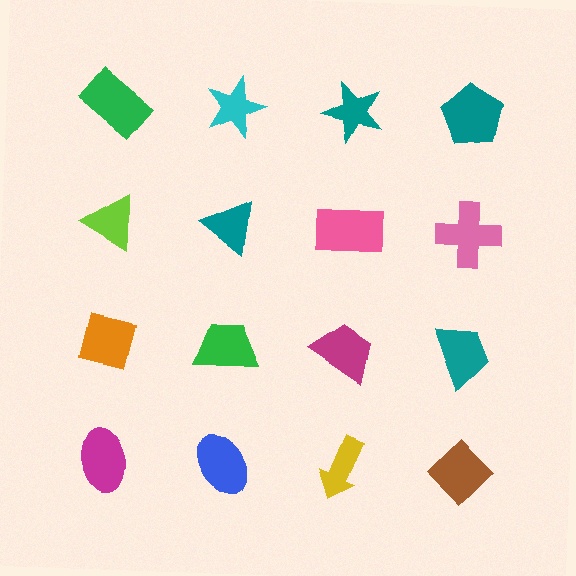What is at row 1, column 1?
A green rectangle.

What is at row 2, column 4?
A pink cross.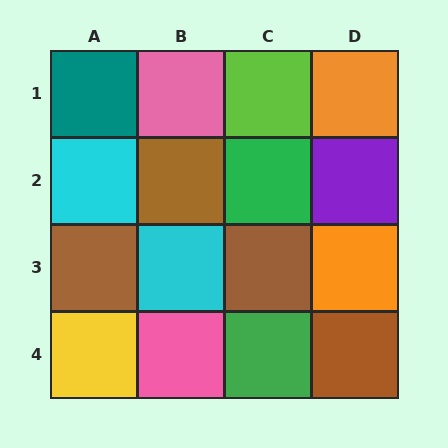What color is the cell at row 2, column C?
Green.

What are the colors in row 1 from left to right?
Teal, pink, lime, orange.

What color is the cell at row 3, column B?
Cyan.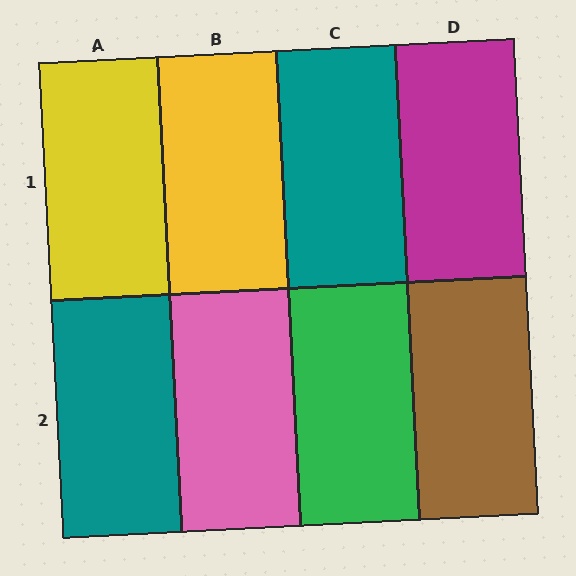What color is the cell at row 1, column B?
Yellow.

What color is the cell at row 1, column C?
Teal.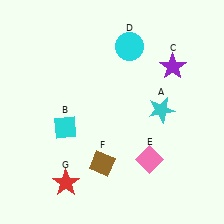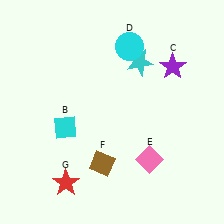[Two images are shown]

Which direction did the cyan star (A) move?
The cyan star (A) moved up.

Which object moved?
The cyan star (A) moved up.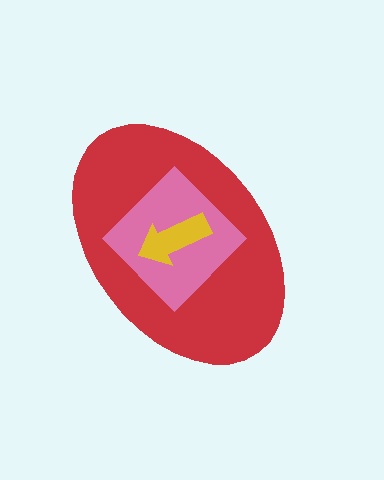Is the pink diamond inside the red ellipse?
Yes.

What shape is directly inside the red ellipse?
The pink diamond.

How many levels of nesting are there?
3.